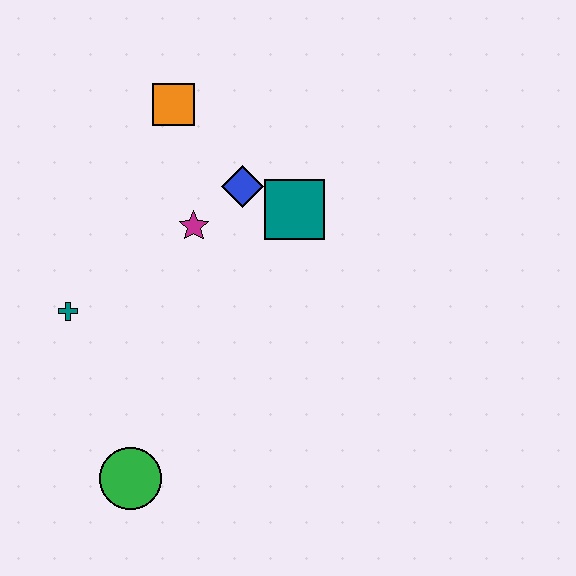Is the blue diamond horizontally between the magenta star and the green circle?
No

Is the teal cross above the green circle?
Yes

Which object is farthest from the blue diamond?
The green circle is farthest from the blue diamond.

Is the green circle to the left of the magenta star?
Yes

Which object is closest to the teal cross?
The magenta star is closest to the teal cross.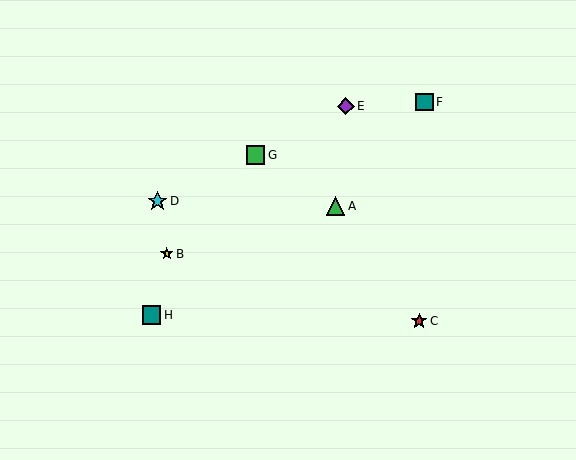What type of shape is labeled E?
Shape E is a purple diamond.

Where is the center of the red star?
The center of the red star is at (419, 321).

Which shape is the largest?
The cyan star (labeled D) is the largest.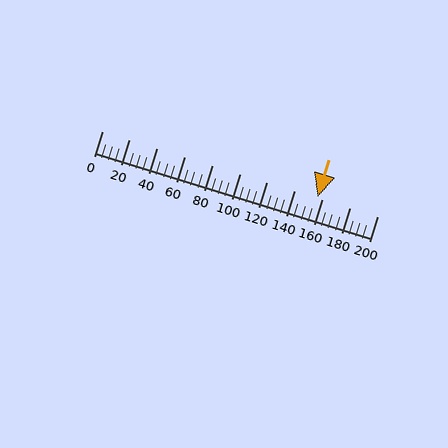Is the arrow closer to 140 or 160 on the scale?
The arrow is closer to 160.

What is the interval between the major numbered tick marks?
The major tick marks are spaced 20 units apart.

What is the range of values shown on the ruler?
The ruler shows values from 0 to 200.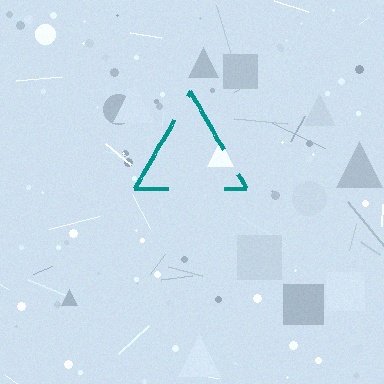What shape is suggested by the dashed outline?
The dashed outline suggests a triangle.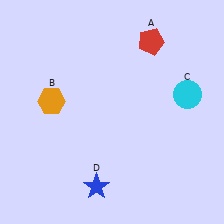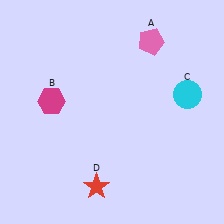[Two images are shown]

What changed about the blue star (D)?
In Image 1, D is blue. In Image 2, it changed to red.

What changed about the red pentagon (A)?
In Image 1, A is red. In Image 2, it changed to pink.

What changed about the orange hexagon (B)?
In Image 1, B is orange. In Image 2, it changed to magenta.